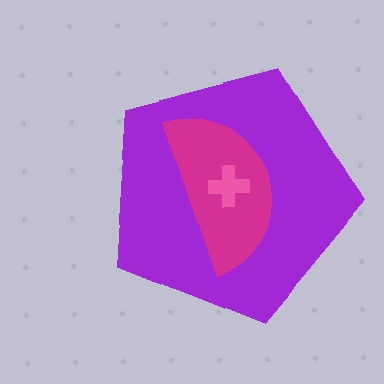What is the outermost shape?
The purple pentagon.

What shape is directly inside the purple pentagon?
The magenta semicircle.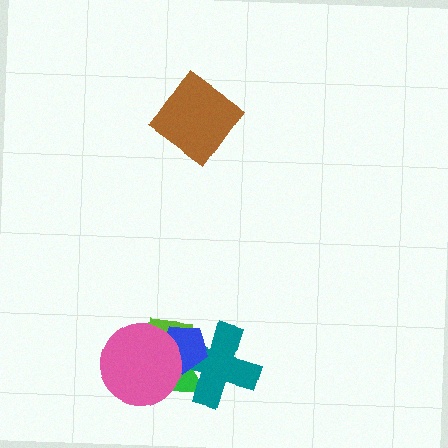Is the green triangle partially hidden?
Yes, it is partially covered by another shape.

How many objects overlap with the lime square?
4 objects overlap with the lime square.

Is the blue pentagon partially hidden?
Yes, it is partially covered by another shape.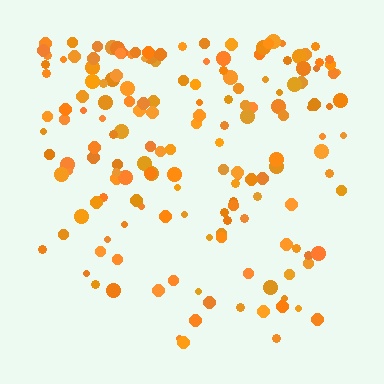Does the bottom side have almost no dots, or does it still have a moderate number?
Still a moderate number, just noticeably fewer than the top.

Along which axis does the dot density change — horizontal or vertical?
Vertical.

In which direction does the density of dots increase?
From bottom to top, with the top side densest.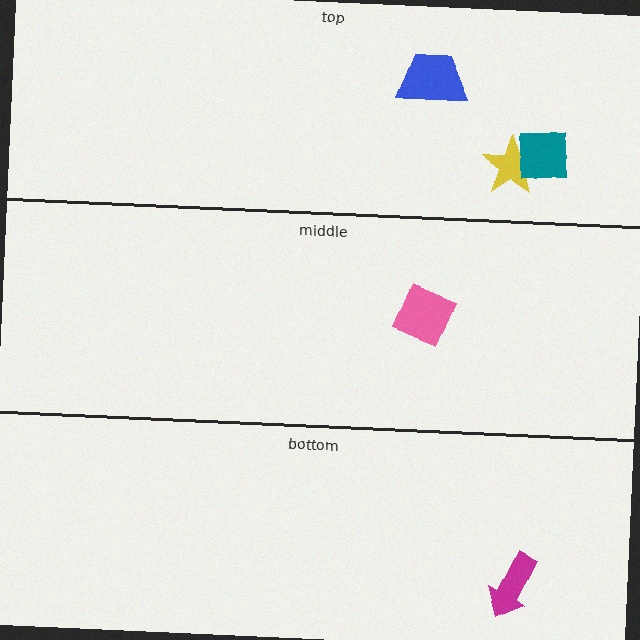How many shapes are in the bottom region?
1.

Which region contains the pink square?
The middle region.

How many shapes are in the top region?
3.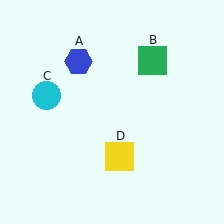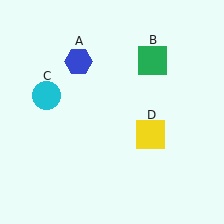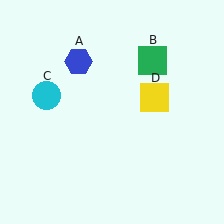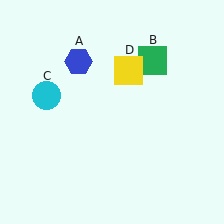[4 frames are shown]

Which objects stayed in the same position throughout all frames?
Blue hexagon (object A) and green square (object B) and cyan circle (object C) remained stationary.